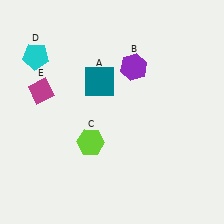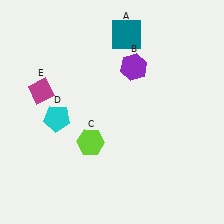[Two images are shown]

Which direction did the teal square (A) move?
The teal square (A) moved up.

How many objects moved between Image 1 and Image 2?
2 objects moved between the two images.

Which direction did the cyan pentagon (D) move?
The cyan pentagon (D) moved down.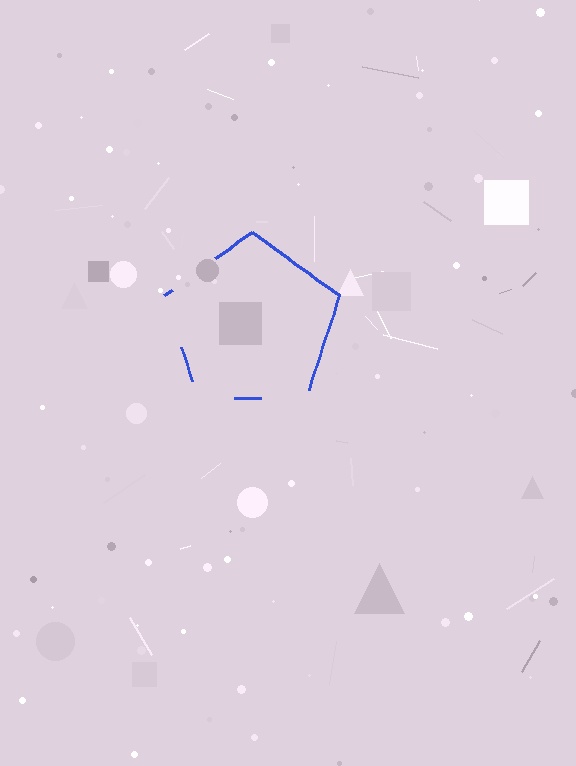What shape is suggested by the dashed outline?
The dashed outline suggests a pentagon.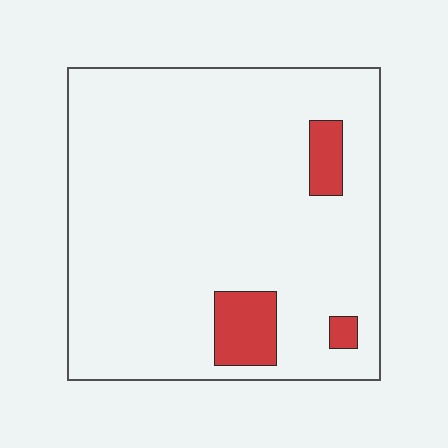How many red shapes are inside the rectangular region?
3.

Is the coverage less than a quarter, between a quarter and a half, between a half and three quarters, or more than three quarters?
Less than a quarter.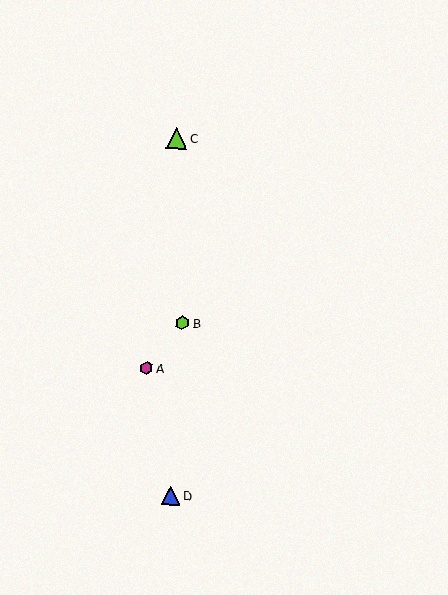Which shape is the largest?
The lime triangle (labeled C) is the largest.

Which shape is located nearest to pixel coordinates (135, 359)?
The magenta hexagon (labeled A) at (147, 368) is nearest to that location.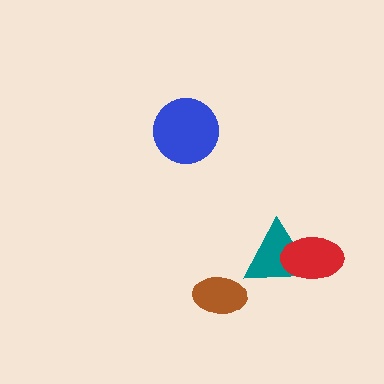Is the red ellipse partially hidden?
No, no other shape covers it.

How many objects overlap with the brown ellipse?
0 objects overlap with the brown ellipse.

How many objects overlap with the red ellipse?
1 object overlaps with the red ellipse.